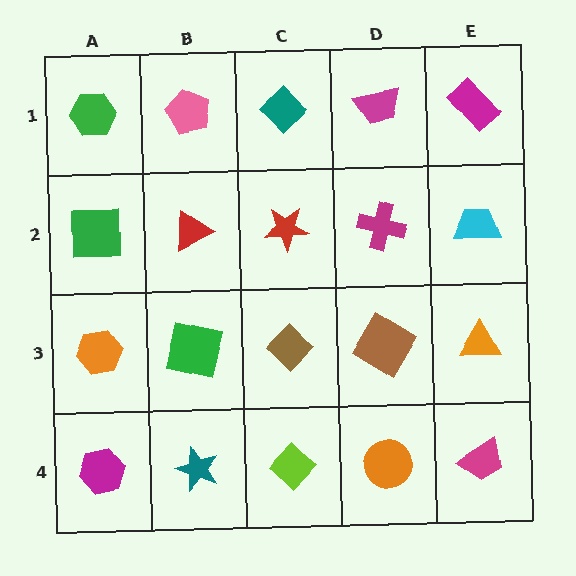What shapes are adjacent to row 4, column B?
A green square (row 3, column B), a magenta hexagon (row 4, column A), a lime diamond (row 4, column C).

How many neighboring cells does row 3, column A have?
3.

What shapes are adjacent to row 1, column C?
A red star (row 2, column C), a pink pentagon (row 1, column B), a magenta trapezoid (row 1, column D).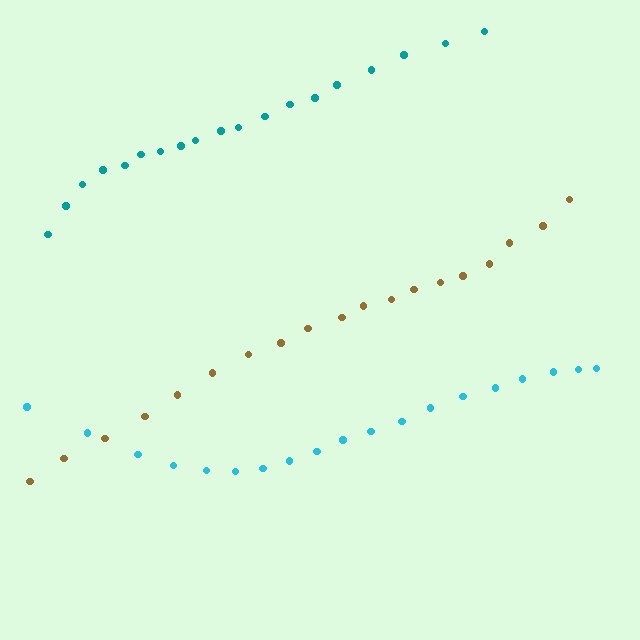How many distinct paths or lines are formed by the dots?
There are 3 distinct paths.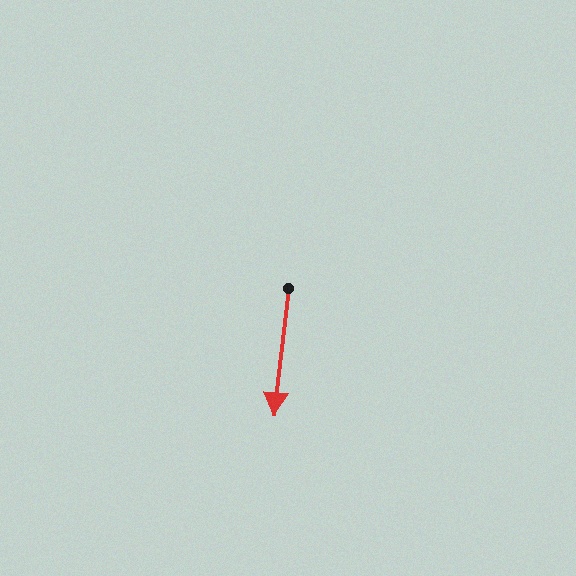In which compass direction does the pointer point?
South.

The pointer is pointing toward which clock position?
Roughly 6 o'clock.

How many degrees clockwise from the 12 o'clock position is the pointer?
Approximately 186 degrees.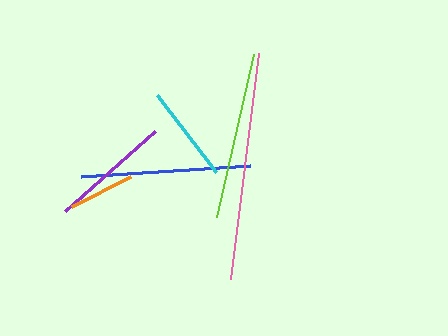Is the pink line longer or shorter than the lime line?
The pink line is longer than the lime line.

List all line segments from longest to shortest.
From longest to shortest: pink, blue, lime, purple, cyan, orange.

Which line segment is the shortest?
The orange line is the shortest at approximately 66 pixels.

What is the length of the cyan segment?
The cyan segment is approximately 97 pixels long.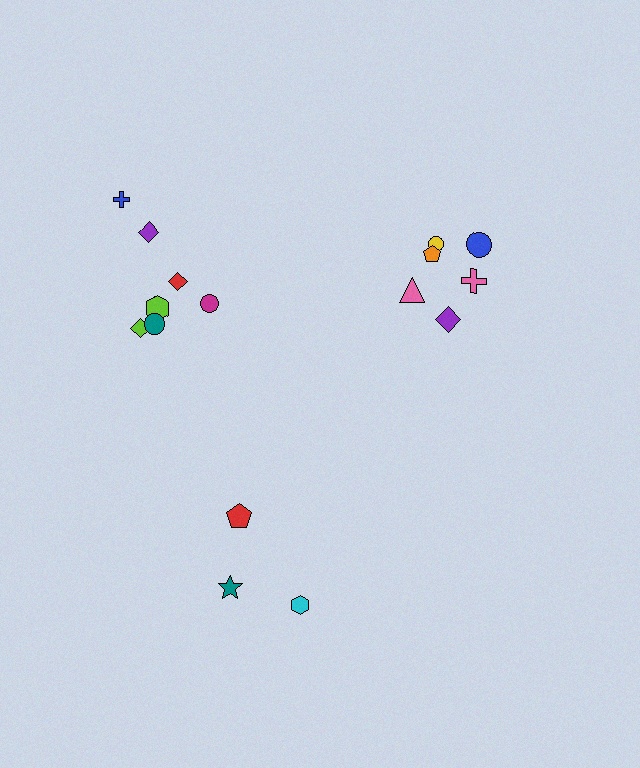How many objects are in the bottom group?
There are 3 objects.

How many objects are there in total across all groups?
There are 17 objects.